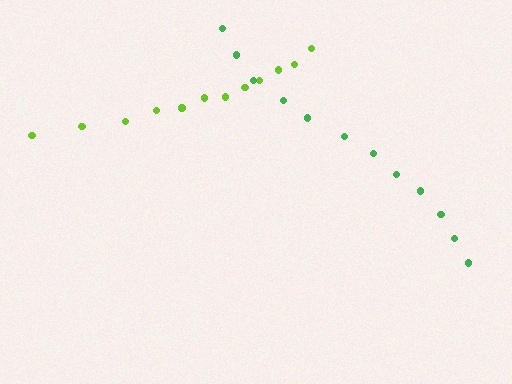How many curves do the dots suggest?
There are 2 distinct paths.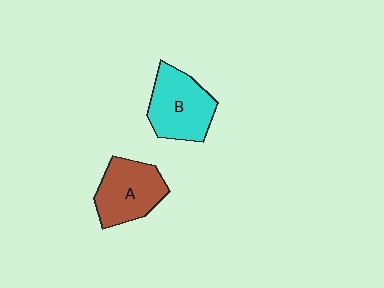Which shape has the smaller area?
Shape A (brown).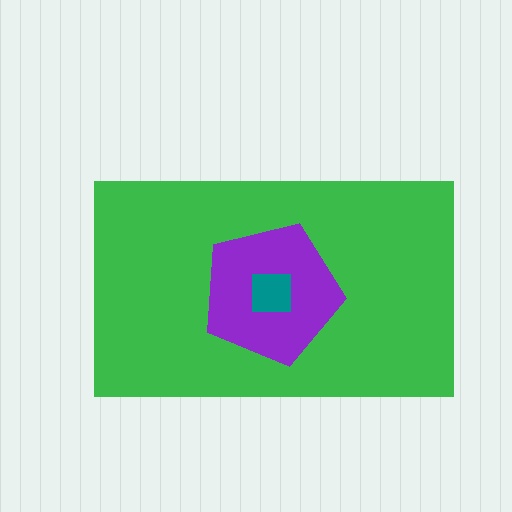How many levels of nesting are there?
3.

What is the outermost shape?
The green rectangle.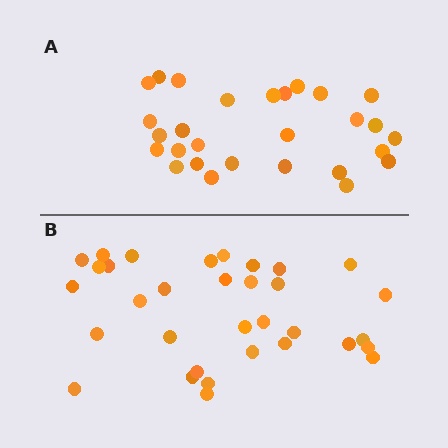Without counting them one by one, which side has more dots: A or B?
Region B (the bottom region) has more dots.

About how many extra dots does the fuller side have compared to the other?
Region B has about 5 more dots than region A.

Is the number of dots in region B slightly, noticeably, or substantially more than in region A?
Region B has only slightly more — the two regions are fairly close. The ratio is roughly 1.2 to 1.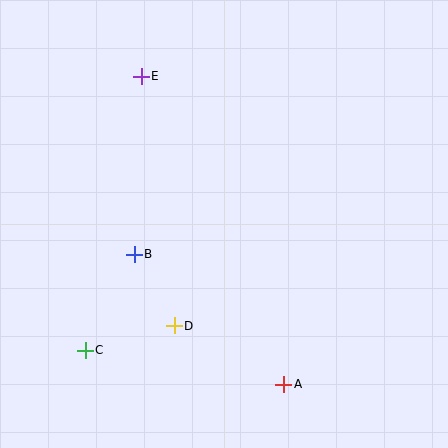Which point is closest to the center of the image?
Point B at (134, 254) is closest to the center.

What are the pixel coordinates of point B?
Point B is at (134, 254).